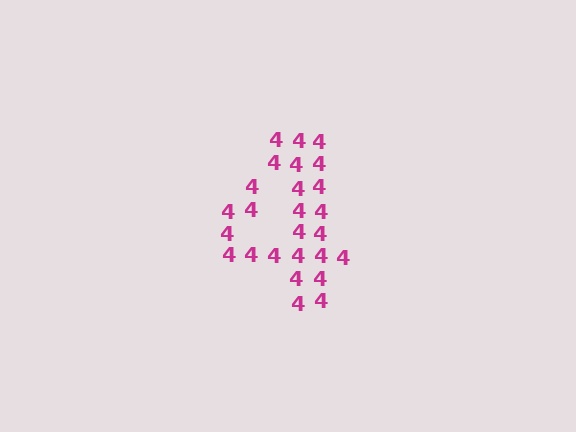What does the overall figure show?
The overall figure shows the digit 4.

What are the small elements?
The small elements are digit 4's.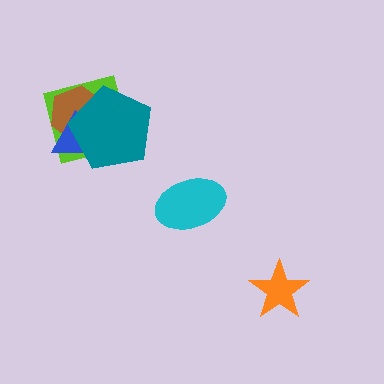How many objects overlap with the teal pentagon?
3 objects overlap with the teal pentagon.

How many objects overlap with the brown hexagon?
3 objects overlap with the brown hexagon.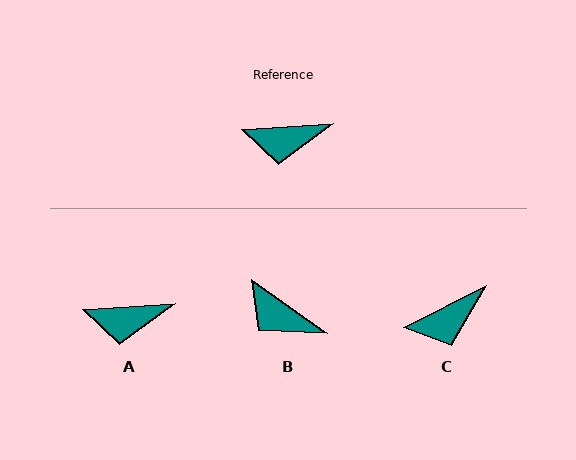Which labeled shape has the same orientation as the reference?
A.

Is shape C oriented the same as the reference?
No, it is off by about 23 degrees.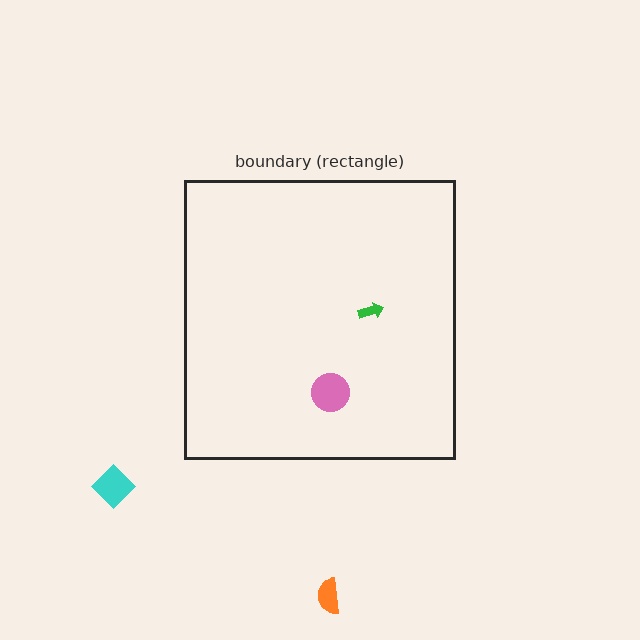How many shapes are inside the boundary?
2 inside, 2 outside.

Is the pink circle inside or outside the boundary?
Inside.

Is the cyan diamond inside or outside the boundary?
Outside.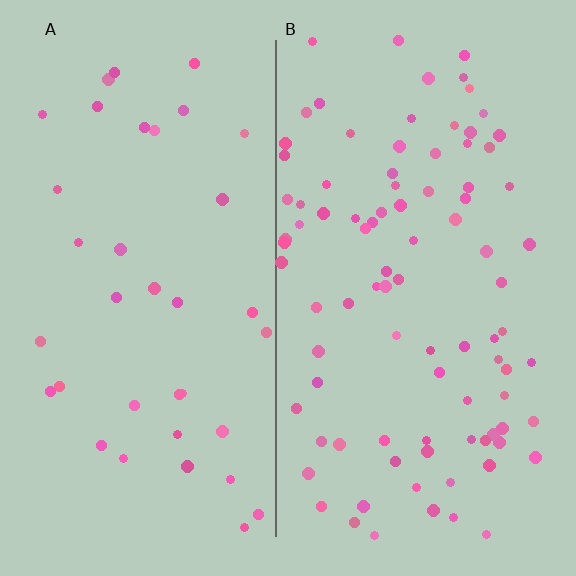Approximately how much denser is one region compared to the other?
Approximately 2.5× — region B over region A.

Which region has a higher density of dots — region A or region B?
B (the right).